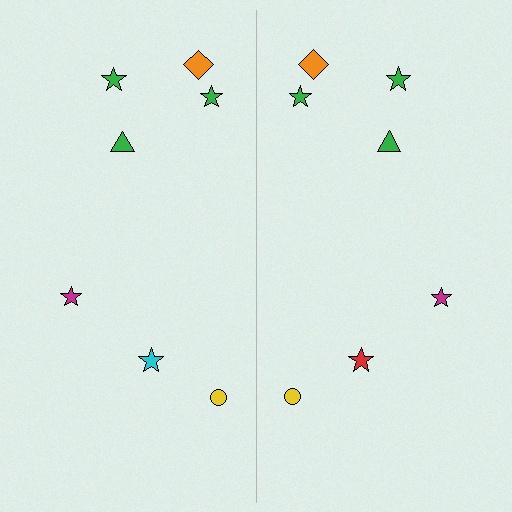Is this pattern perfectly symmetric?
No, the pattern is not perfectly symmetric. The red star on the right side breaks the symmetry — its mirror counterpart is cyan.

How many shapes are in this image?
There are 14 shapes in this image.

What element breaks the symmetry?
The red star on the right side breaks the symmetry — its mirror counterpart is cyan.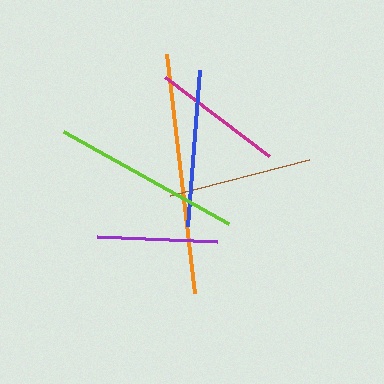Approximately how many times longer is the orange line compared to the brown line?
The orange line is approximately 1.7 times the length of the brown line.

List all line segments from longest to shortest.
From longest to shortest: orange, lime, blue, brown, magenta, purple.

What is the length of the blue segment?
The blue segment is approximately 156 pixels long.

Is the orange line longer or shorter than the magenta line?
The orange line is longer than the magenta line.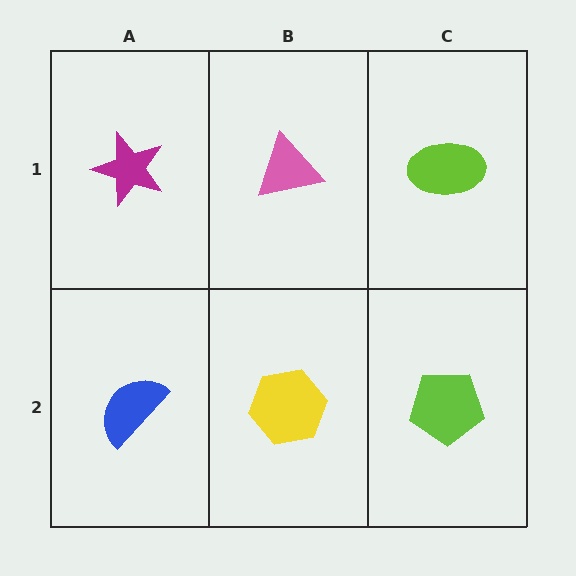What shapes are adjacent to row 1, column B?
A yellow hexagon (row 2, column B), a magenta star (row 1, column A), a lime ellipse (row 1, column C).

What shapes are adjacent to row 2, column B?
A pink triangle (row 1, column B), a blue semicircle (row 2, column A), a lime pentagon (row 2, column C).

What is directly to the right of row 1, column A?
A pink triangle.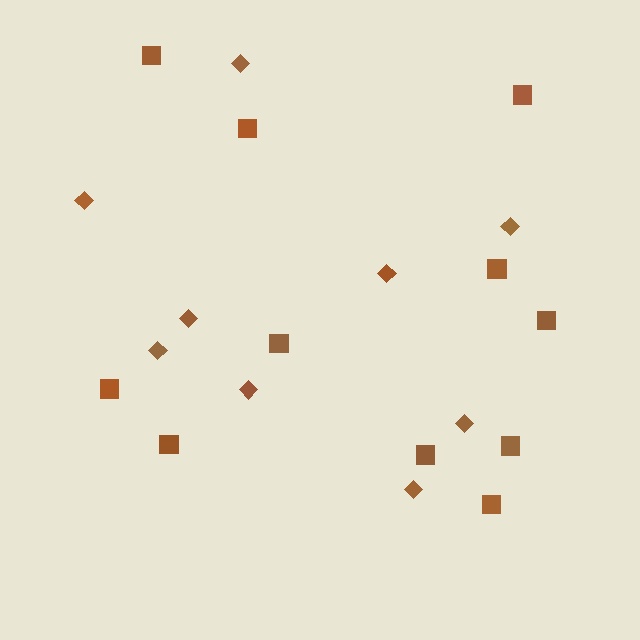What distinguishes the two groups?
There are 2 groups: one group of diamonds (9) and one group of squares (11).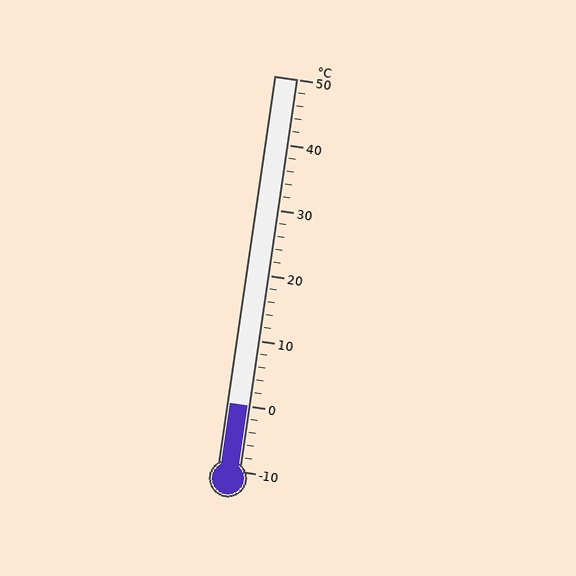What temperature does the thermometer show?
The thermometer shows approximately 0°C.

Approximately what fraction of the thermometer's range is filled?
The thermometer is filled to approximately 15% of its range.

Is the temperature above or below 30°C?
The temperature is below 30°C.